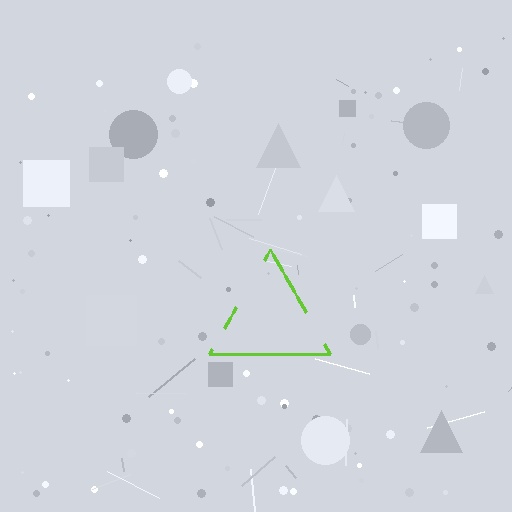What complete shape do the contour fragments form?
The contour fragments form a triangle.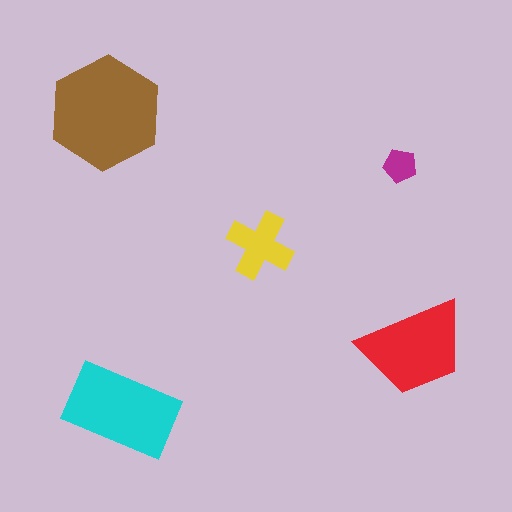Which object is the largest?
The brown hexagon.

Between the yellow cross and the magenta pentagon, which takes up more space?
The yellow cross.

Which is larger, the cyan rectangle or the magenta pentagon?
The cyan rectangle.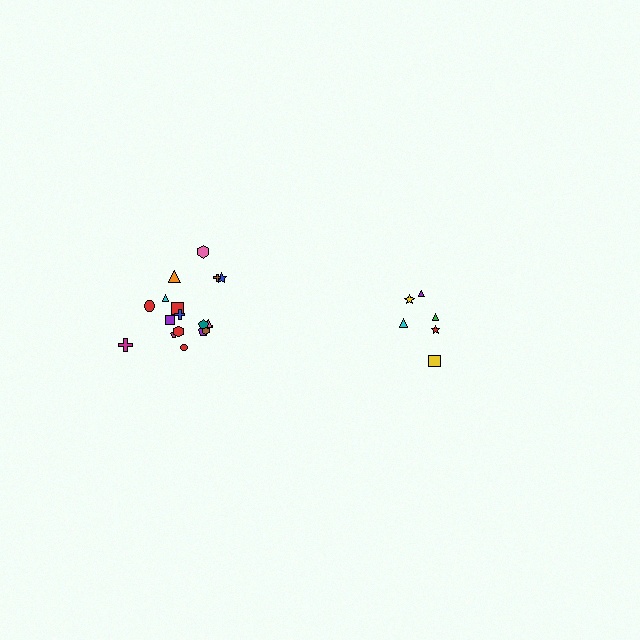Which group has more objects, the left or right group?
The left group.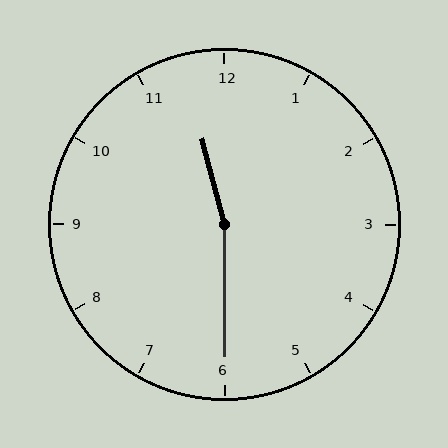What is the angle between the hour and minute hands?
Approximately 165 degrees.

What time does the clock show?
11:30.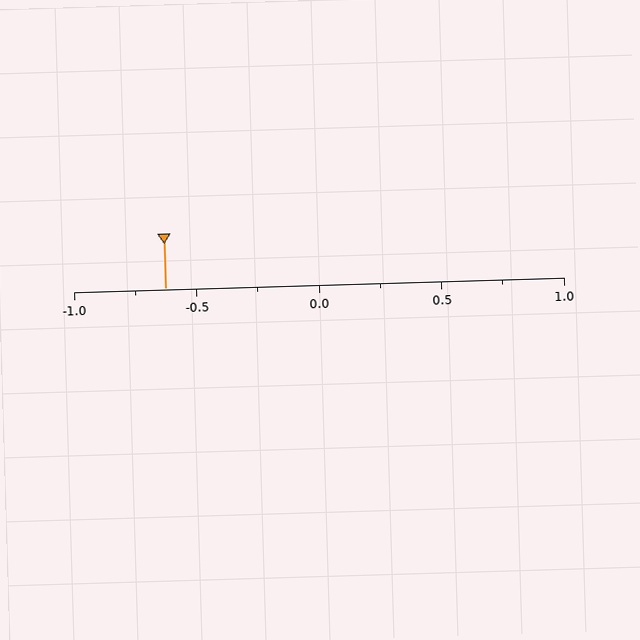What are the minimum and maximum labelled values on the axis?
The axis runs from -1.0 to 1.0.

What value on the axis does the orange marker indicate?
The marker indicates approximately -0.62.